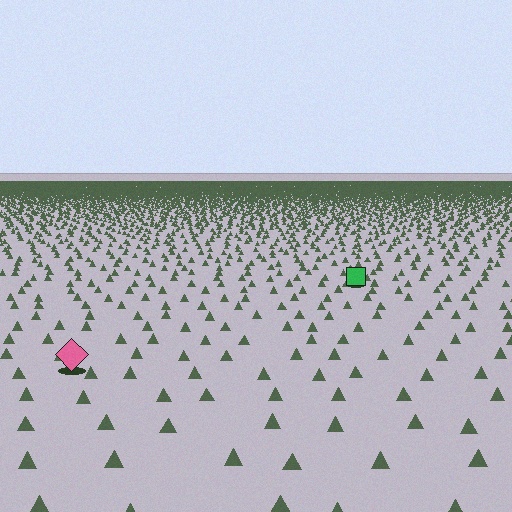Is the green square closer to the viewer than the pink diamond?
No. The pink diamond is closer — you can tell from the texture gradient: the ground texture is coarser near it.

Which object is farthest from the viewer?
The green square is farthest from the viewer. It appears smaller and the ground texture around it is denser.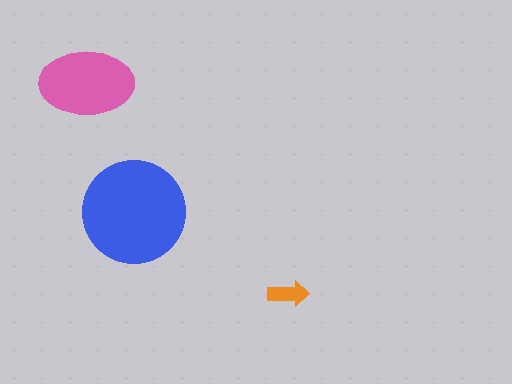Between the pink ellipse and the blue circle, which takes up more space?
The blue circle.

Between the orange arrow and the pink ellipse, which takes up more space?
The pink ellipse.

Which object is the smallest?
The orange arrow.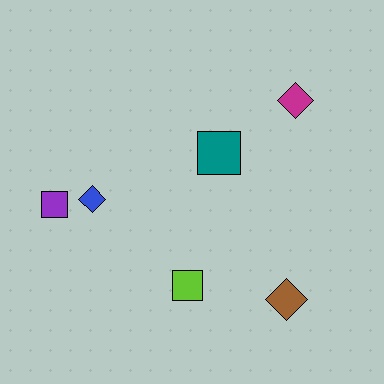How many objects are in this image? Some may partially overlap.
There are 6 objects.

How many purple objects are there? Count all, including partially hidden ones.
There is 1 purple object.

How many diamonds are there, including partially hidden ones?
There are 3 diamonds.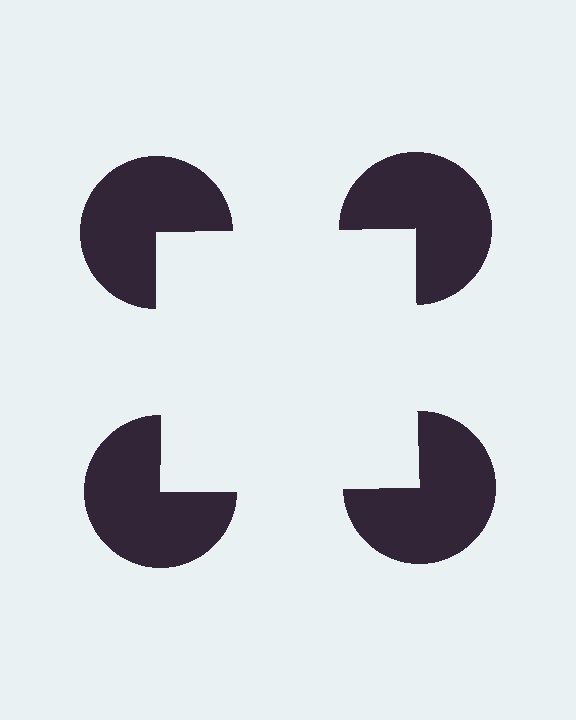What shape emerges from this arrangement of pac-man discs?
An illusory square — its edges are inferred from the aligned wedge cuts in the pac-man discs, not physically drawn.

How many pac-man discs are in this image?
There are 4 — one at each vertex of the illusory square.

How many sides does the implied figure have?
4 sides.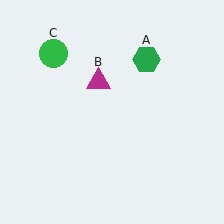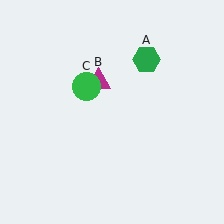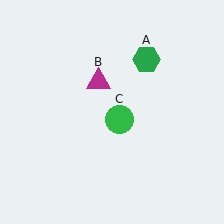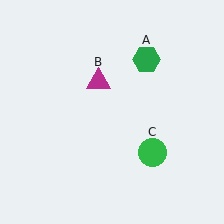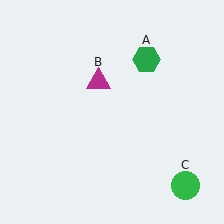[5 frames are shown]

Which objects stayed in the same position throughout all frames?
Green hexagon (object A) and magenta triangle (object B) remained stationary.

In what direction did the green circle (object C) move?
The green circle (object C) moved down and to the right.